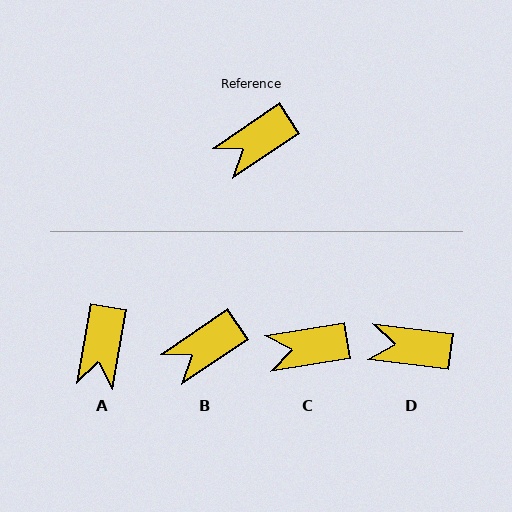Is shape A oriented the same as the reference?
No, it is off by about 46 degrees.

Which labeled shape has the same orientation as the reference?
B.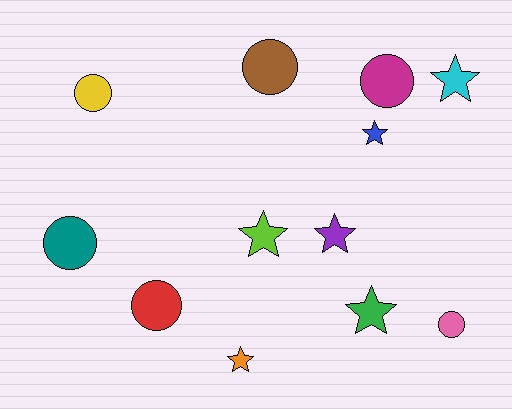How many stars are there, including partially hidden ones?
There are 6 stars.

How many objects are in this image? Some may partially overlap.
There are 12 objects.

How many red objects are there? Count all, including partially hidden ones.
There is 1 red object.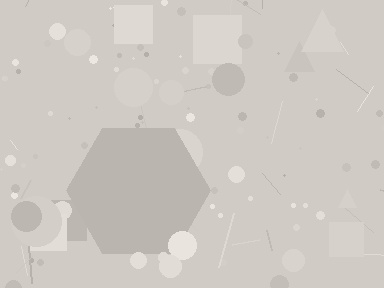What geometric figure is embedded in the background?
A hexagon is embedded in the background.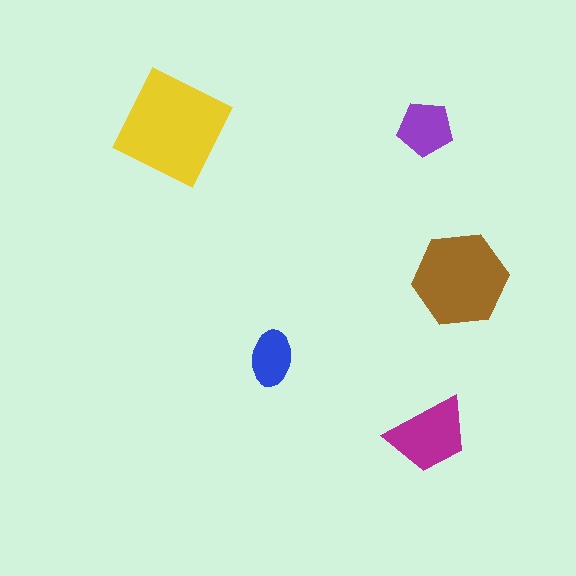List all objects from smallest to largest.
The blue ellipse, the purple pentagon, the magenta trapezoid, the brown hexagon, the yellow diamond.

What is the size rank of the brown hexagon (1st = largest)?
2nd.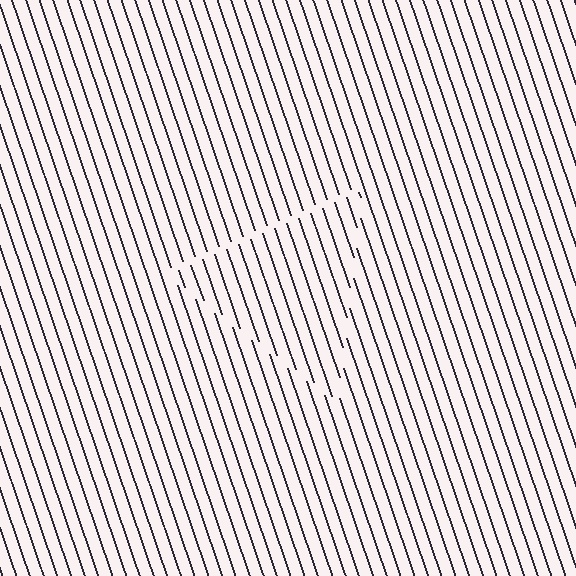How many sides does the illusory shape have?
3 sides — the line-ends trace a triangle.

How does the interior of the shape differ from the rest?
The interior of the shape contains the same grating, shifted by half a period — the contour is defined by the phase discontinuity where line-ends from the inner and outer gratings abut.